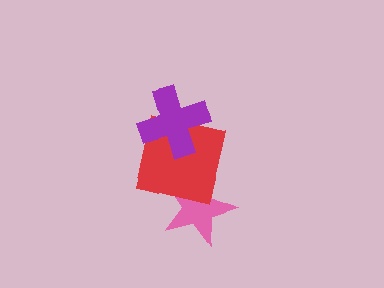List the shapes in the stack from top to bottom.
From top to bottom: the purple cross, the red square, the pink star.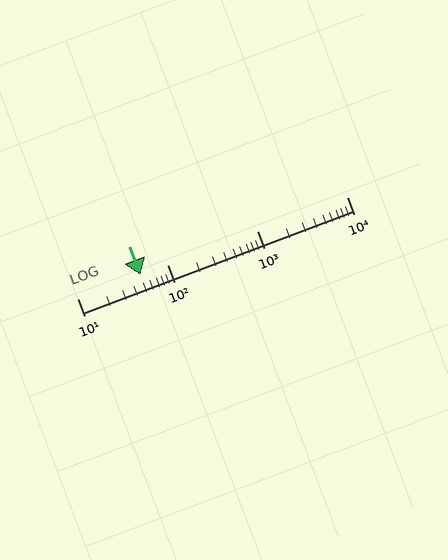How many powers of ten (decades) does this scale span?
The scale spans 3 decades, from 10 to 10000.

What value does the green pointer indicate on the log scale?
The pointer indicates approximately 50.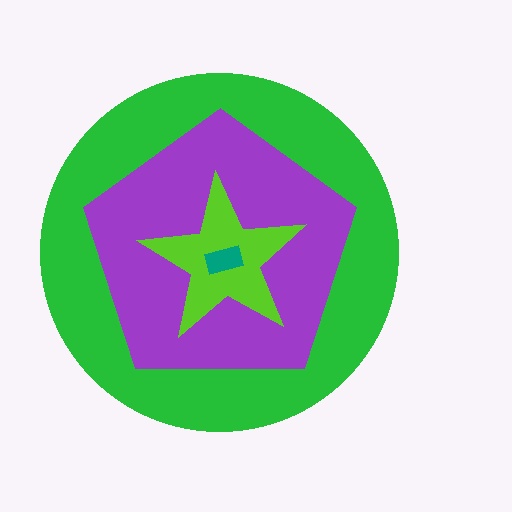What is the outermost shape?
The green circle.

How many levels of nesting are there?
4.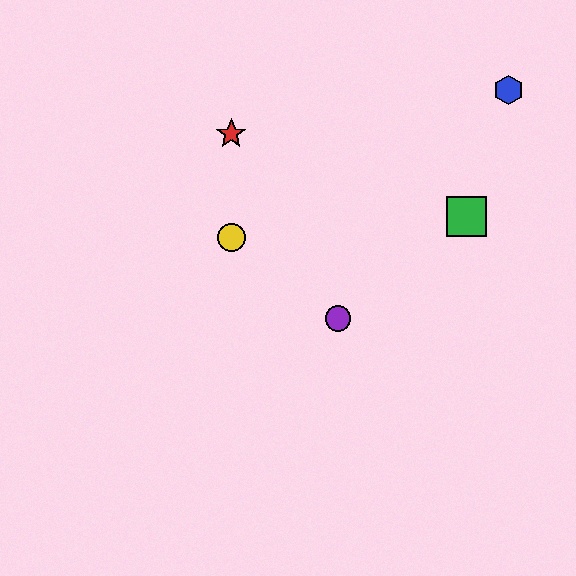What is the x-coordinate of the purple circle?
The purple circle is at x≈338.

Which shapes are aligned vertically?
The red star, the yellow circle are aligned vertically.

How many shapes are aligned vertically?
2 shapes (the red star, the yellow circle) are aligned vertically.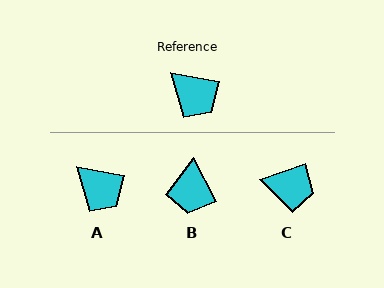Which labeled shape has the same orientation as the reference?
A.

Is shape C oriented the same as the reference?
No, it is off by about 30 degrees.